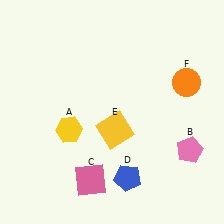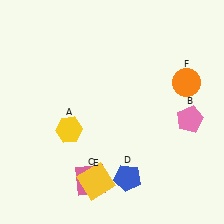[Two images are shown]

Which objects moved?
The objects that moved are: the pink pentagon (B), the yellow square (E).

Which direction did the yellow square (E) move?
The yellow square (E) moved down.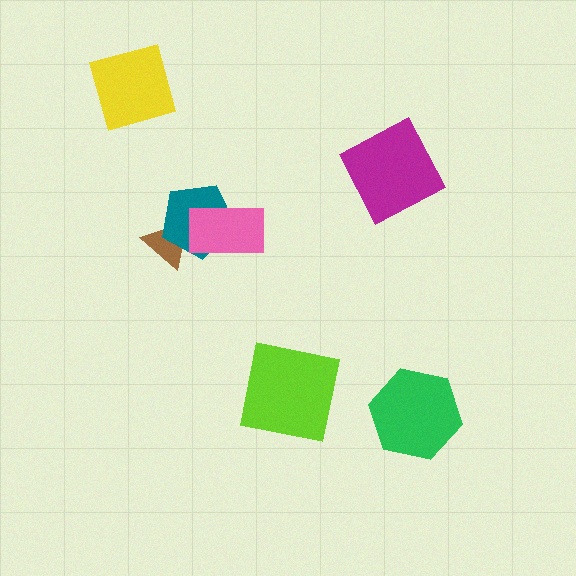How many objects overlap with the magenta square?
0 objects overlap with the magenta square.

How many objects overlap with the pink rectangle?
2 objects overlap with the pink rectangle.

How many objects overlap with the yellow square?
0 objects overlap with the yellow square.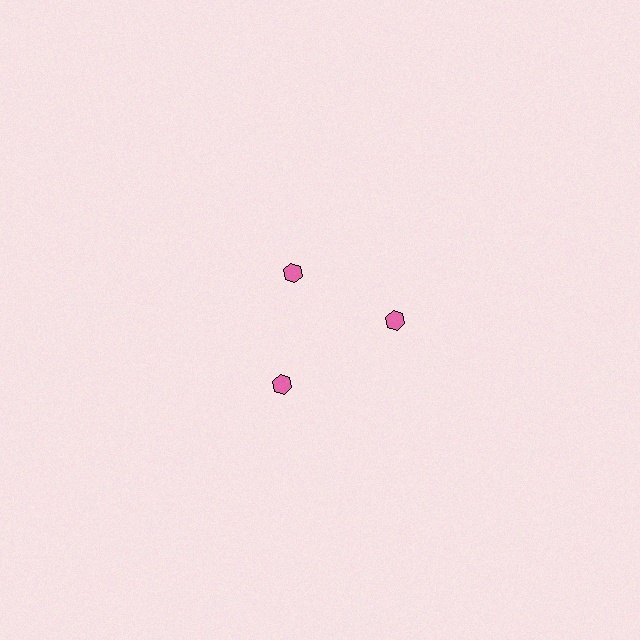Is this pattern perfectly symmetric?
No. The 3 pink hexagons are arranged in a ring, but one element near the 11 o'clock position is pulled inward toward the center, breaking the 3-fold rotational symmetry.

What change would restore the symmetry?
The symmetry would be restored by moving it outward, back onto the ring so that all 3 hexagons sit at equal angles and equal distance from the center.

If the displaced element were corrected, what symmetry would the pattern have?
It would have 3-fold rotational symmetry — the pattern would map onto itself every 120 degrees.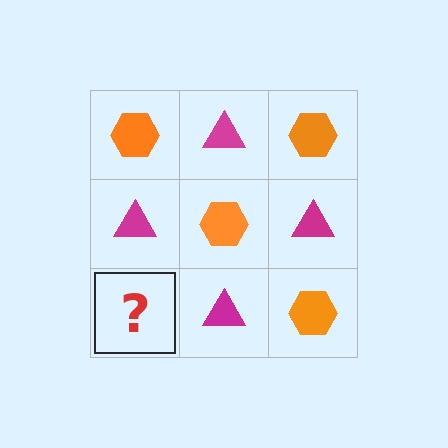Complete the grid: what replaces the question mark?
The question mark should be replaced with an orange hexagon.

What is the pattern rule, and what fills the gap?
The rule is that it alternates orange hexagon and magenta triangle in a checkerboard pattern. The gap should be filled with an orange hexagon.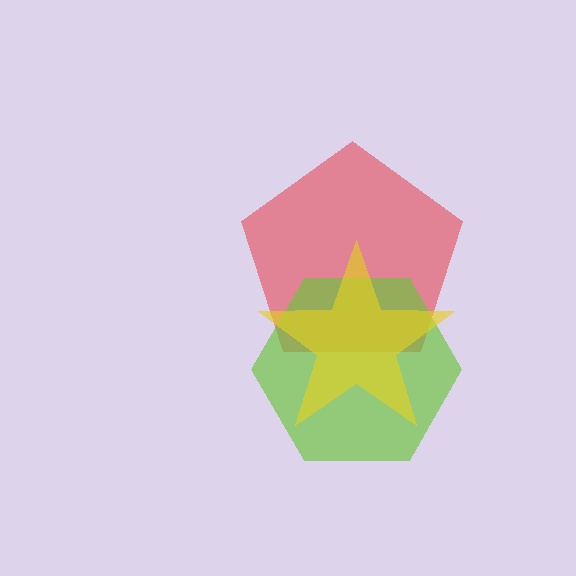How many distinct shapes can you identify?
There are 3 distinct shapes: a red pentagon, a lime hexagon, a yellow star.